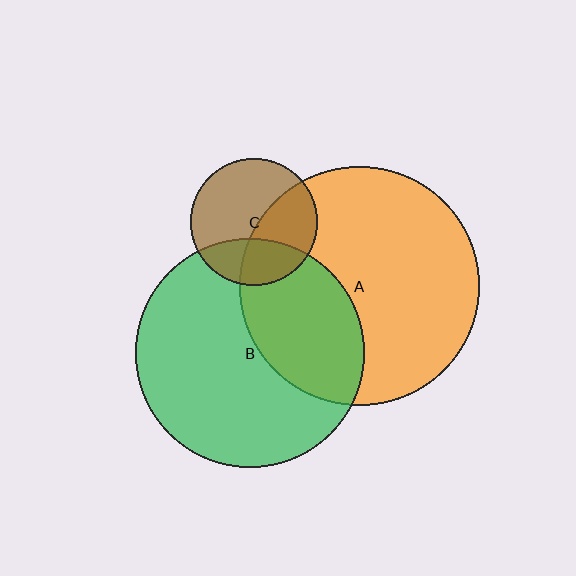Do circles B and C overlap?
Yes.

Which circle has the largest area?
Circle A (orange).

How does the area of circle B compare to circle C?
Approximately 3.3 times.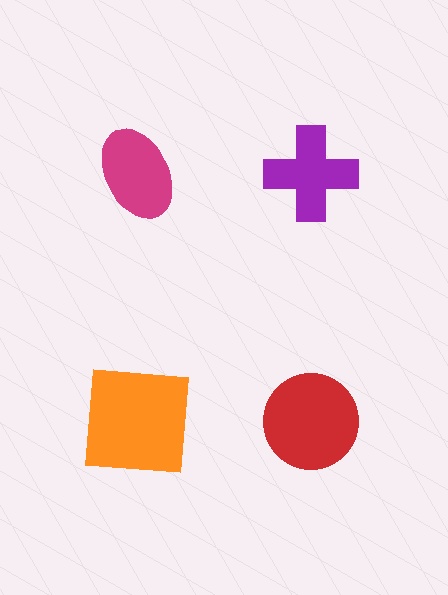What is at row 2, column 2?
A red circle.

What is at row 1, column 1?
A magenta ellipse.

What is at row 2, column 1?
An orange square.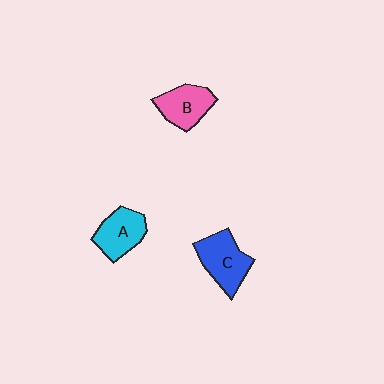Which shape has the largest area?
Shape C (blue).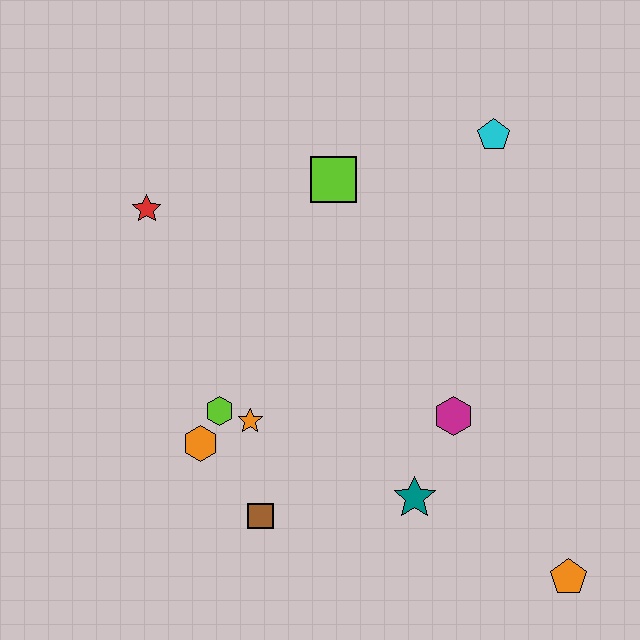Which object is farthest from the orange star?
The cyan pentagon is farthest from the orange star.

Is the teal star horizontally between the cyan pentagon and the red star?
Yes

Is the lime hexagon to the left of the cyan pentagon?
Yes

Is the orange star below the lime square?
Yes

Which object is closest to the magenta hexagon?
The teal star is closest to the magenta hexagon.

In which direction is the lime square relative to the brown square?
The lime square is above the brown square.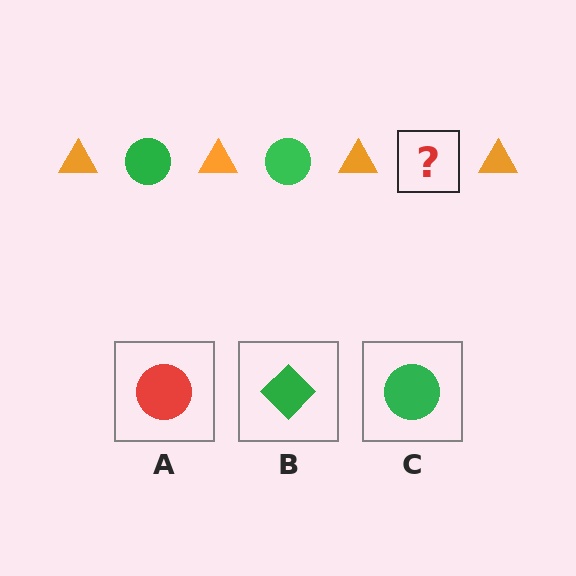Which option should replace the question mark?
Option C.